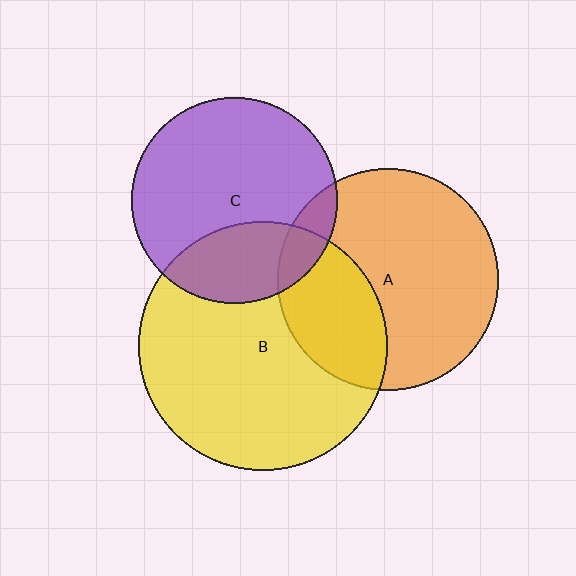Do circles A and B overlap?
Yes.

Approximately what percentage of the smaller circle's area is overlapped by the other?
Approximately 30%.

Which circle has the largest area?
Circle B (yellow).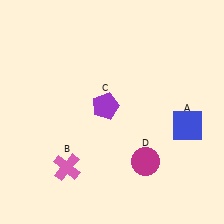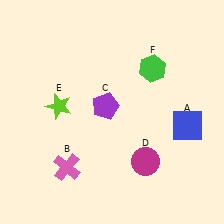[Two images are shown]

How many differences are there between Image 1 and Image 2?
There are 2 differences between the two images.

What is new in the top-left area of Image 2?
A lime star (E) was added in the top-left area of Image 2.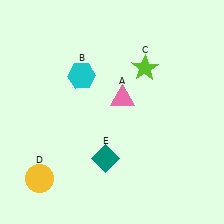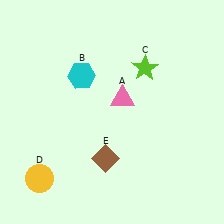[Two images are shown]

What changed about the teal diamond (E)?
In Image 1, E is teal. In Image 2, it changed to brown.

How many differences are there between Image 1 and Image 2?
There is 1 difference between the two images.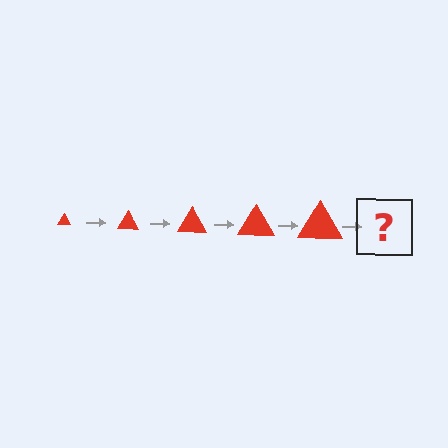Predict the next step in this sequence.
The next step is a red triangle, larger than the previous one.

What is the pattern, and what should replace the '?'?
The pattern is that the triangle gets progressively larger each step. The '?' should be a red triangle, larger than the previous one.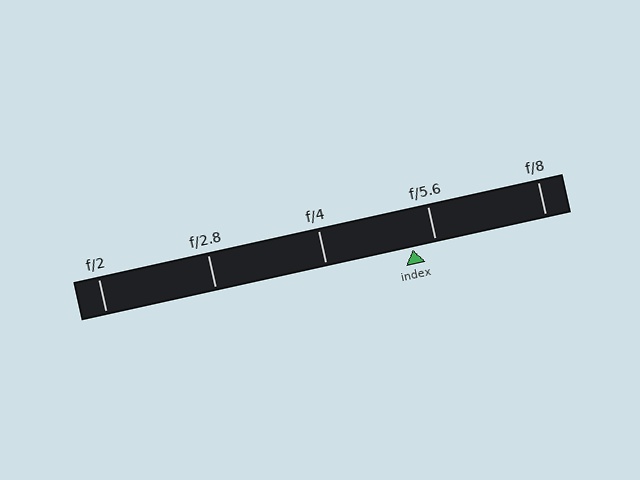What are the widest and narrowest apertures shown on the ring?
The widest aperture shown is f/2 and the narrowest is f/8.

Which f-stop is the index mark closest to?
The index mark is closest to f/5.6.